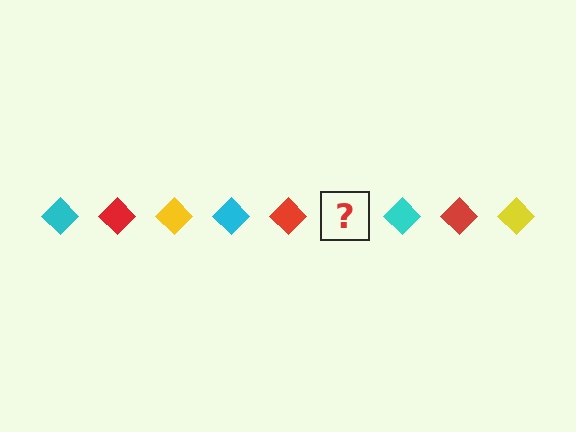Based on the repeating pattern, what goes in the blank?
The blank should be a yellow diamond.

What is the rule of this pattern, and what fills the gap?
The rule is that the pattern cycles through cyan, red, yellow diamonds. The gap should be filled with a yellow diamond.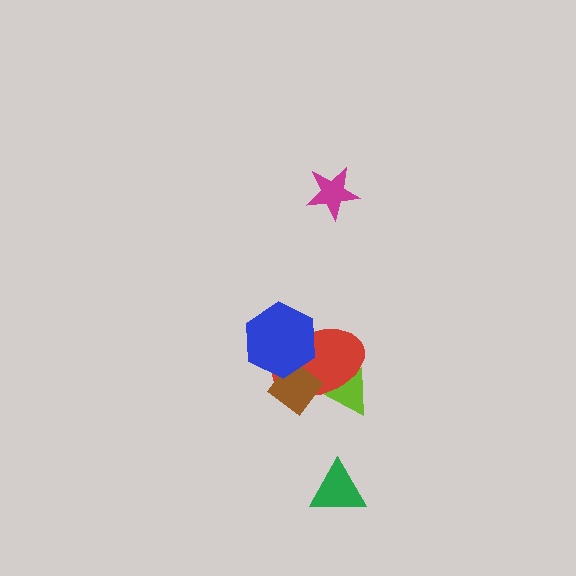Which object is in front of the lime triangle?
The red ellipse is in front of the lime triangle.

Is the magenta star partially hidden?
No, no other shape covers it.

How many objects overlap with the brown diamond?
2 objects overlap with the brown diamond.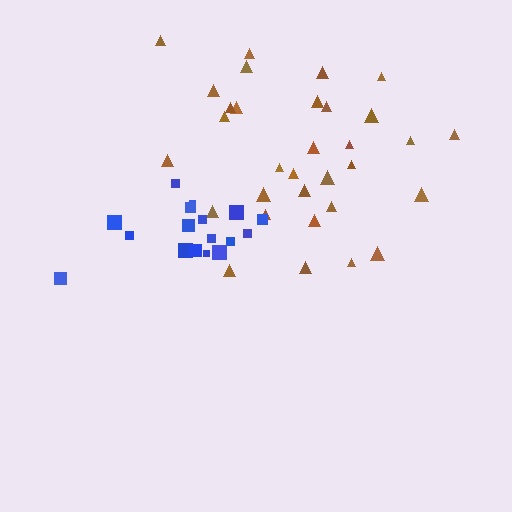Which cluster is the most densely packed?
Brown.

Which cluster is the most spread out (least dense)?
Blue.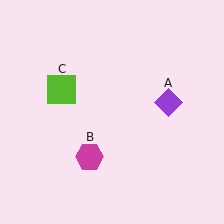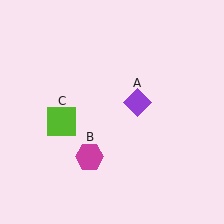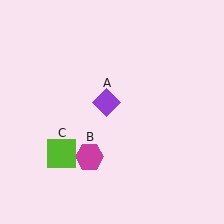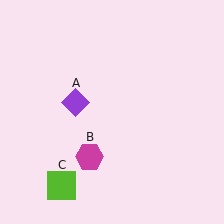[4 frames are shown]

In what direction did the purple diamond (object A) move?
The purple diamond (object A) moved left.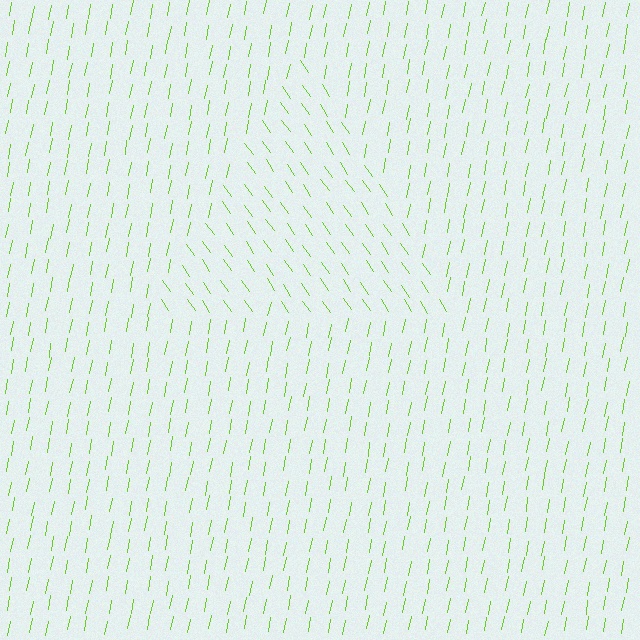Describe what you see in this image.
The image is filled with small lime line segments. A triangle region in the image has lines oriented differently from the surrounding lines, creating a visible texture boundary.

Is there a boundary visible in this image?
Yes, there is a texture boundary formed by a change in line orientation.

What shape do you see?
I see a triangle.